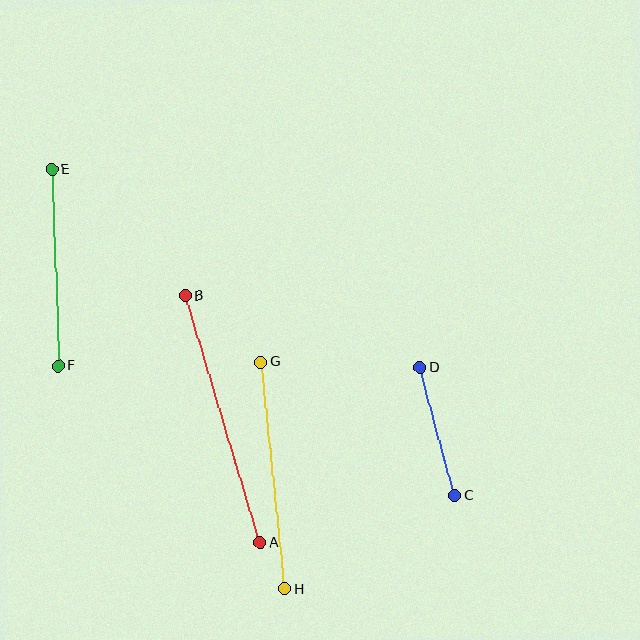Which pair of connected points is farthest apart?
Points A and B are farthest apart.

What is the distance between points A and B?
The distance is approximately 258 pixels.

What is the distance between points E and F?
The distance is approximately 197 pixels.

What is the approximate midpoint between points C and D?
The midpoint is at approximately (437, 431) pixels.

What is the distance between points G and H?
The distance is approximately 228 pixels.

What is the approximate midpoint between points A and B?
The midpoint is at approximately (223, 419) pixels.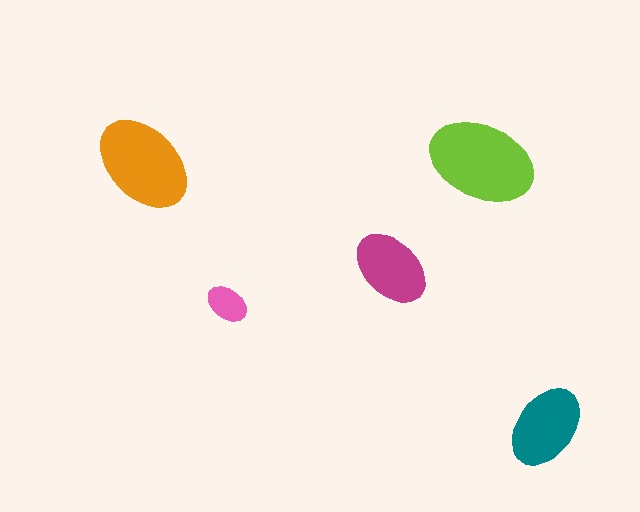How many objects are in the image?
There are 5 objects in the image.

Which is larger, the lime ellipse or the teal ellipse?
The lime one.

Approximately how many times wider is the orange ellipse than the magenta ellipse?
About 1.5 times wider.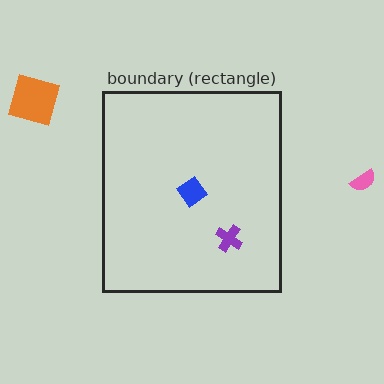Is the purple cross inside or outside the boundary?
Inside.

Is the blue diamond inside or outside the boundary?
Inside.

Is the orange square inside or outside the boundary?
Outside.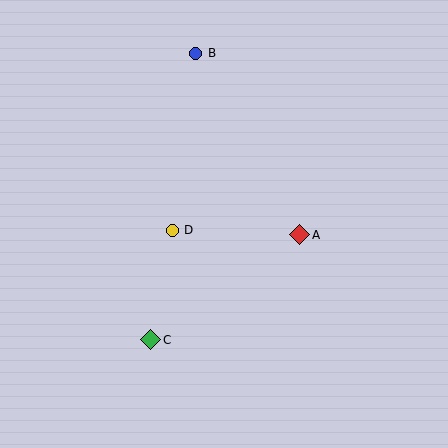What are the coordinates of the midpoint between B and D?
The midpoint between B and D is at (184, 142).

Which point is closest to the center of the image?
Point D at (172, 230) is closest to the center.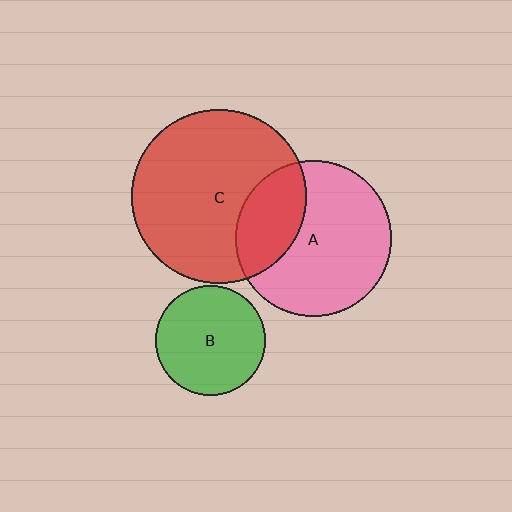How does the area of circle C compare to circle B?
Approximately 2.5 times.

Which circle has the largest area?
Circle C (red).